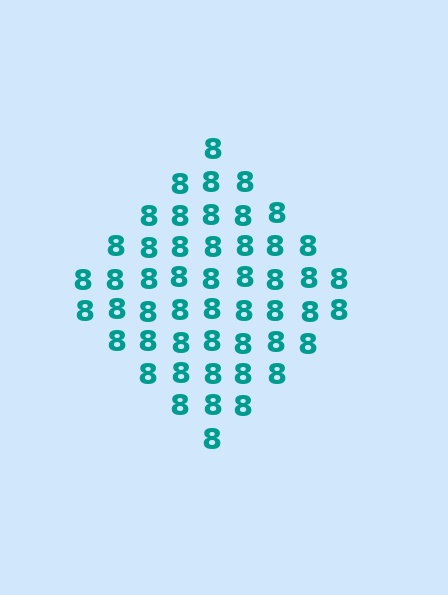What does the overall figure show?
The overall figure shows a diamond.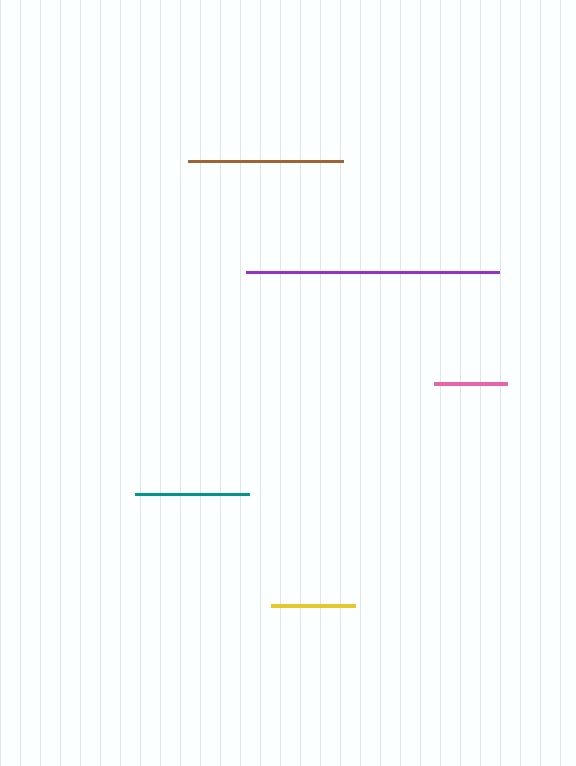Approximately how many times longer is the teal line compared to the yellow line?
The teal line is approximately 1.4 times the length of the yellow line.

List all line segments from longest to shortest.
From longest to shortest: purple, brown, teal, yellow, pink.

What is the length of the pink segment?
The pink segment is approximately 74 pixels long.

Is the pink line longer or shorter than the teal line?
The teal line is longer than the pink line.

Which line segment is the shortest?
The pink line is the shortest at approximately 74 pixels.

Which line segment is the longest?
The purple line is the longest at approximately 253 pixels.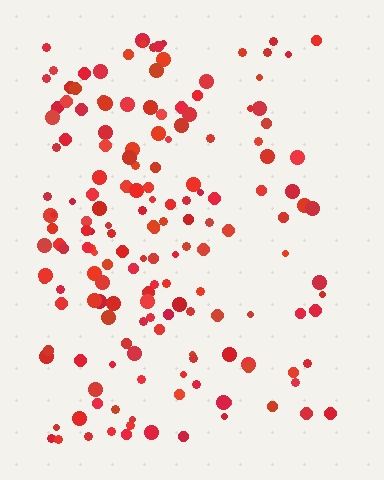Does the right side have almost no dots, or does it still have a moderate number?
Still a moderate number, just noticeably fewer than the left.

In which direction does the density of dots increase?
From right to left, with the left side densest.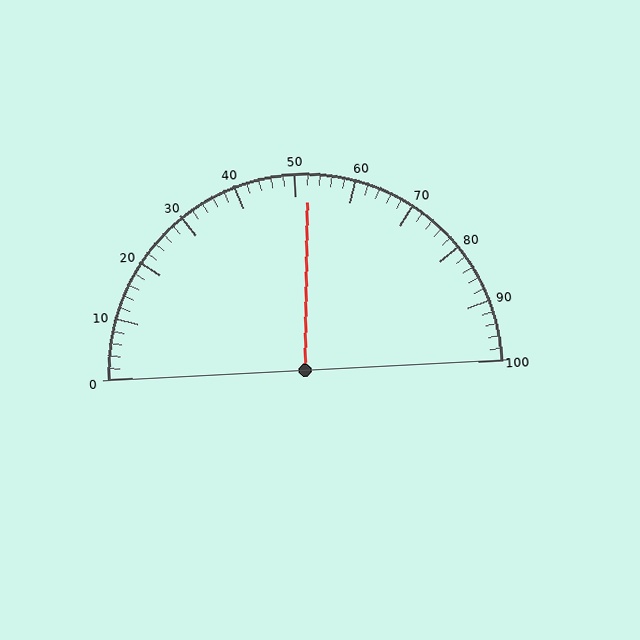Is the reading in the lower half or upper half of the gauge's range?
The reading is in the upper half of the range (0 to 100).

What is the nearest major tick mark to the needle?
The nearest major tick mark is 50.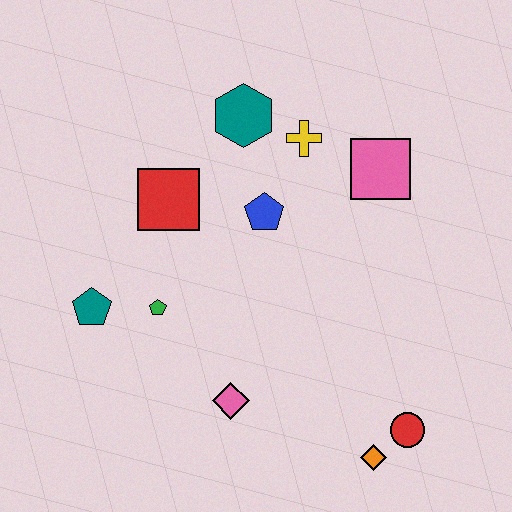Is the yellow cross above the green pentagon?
Yes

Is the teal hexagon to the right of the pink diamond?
Yes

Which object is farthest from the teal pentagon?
The red circle is farthest from the teal pentagon.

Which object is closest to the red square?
The blue pentagon is closest to the red square.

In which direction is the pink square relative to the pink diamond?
The pink square is above the pink diamond.